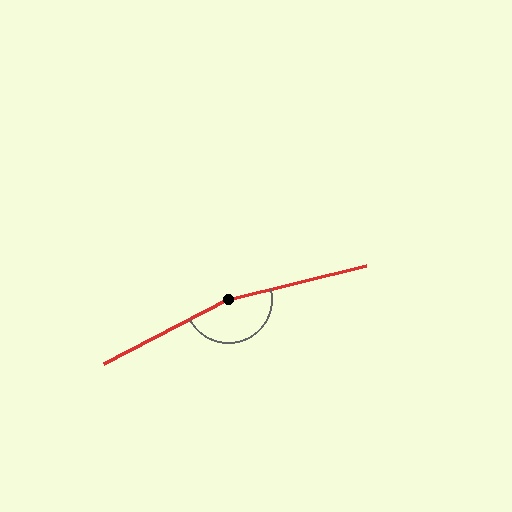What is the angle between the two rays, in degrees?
Approximately 166 degrees.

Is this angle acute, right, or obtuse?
It is obtuse.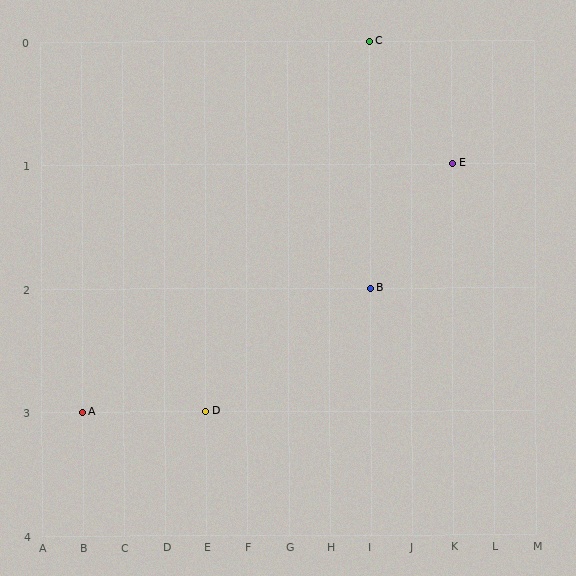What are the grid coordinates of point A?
Point A is at grid coordinates (B, 3).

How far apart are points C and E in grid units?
Points C and E are 2 columns and 1 row apart (about 2.2 grid units diagonally).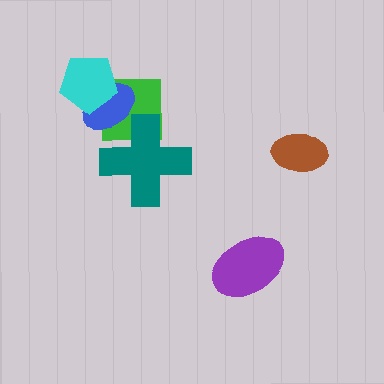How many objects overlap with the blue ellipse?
3 objects overlap with the blue ellipse.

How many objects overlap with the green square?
3 objects overlap with the green square.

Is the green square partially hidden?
Yes, it is partially covered by another shape.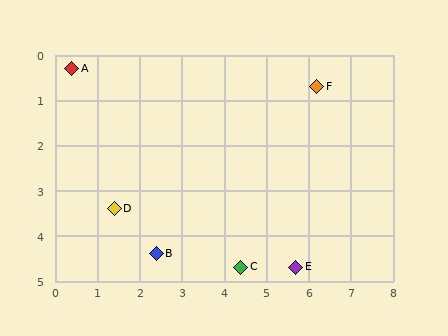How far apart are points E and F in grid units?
Points E and F are about 4.0 grid units apart.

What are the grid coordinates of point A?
Point A is at approximately (0.4, 0.3).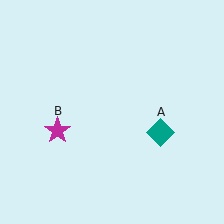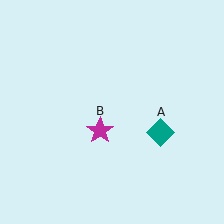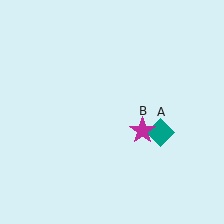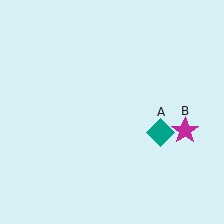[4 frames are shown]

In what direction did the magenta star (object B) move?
The magenta star (object B) moved right.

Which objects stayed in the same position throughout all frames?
Teal diamond (object A) remained stationary.